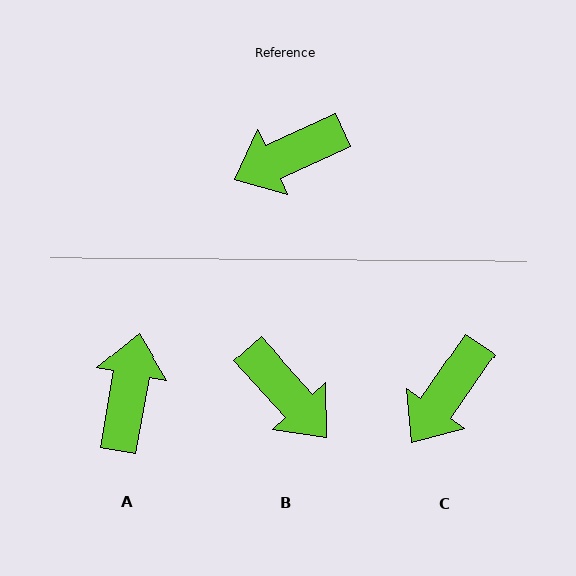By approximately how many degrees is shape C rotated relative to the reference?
Approximately 31 degrees counter-clockwise.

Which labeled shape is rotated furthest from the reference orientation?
A, about 125 degrees away.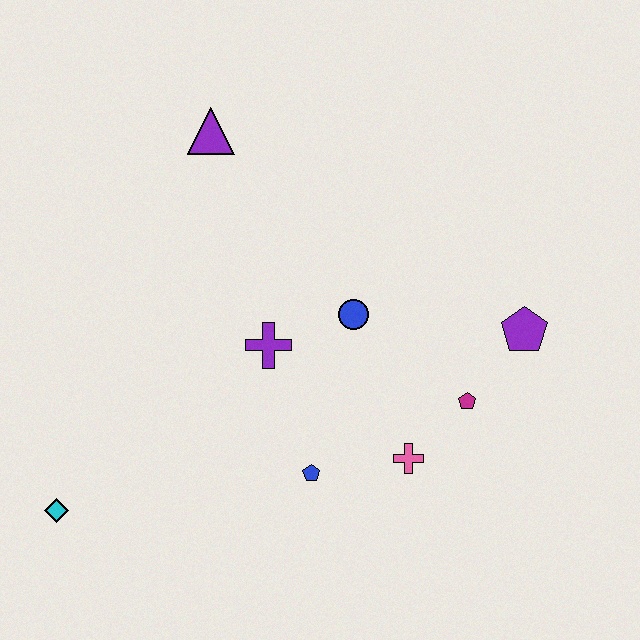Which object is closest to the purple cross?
The blue circle is closest to the purple cross.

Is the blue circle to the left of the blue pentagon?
No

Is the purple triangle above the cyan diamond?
Yes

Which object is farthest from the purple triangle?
The cyan diamond is farthest from the purple triangle.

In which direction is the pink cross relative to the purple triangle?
The pink cross is below the purple triangle.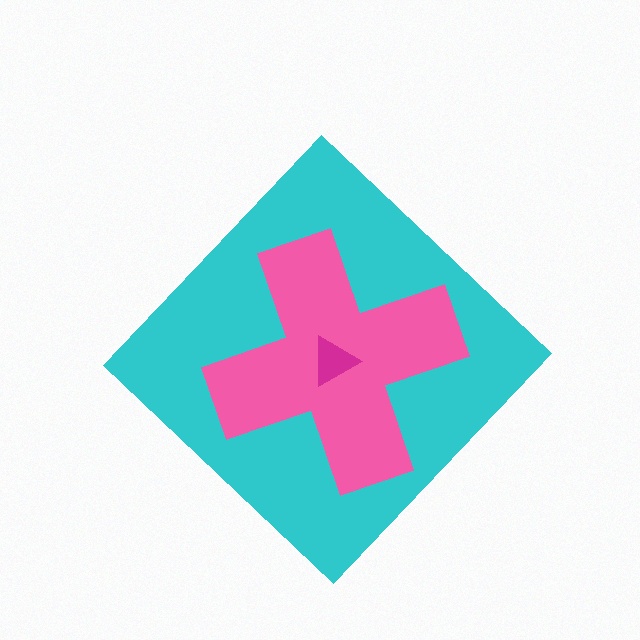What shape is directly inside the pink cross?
The magenta triangle.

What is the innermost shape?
The magenta triangle.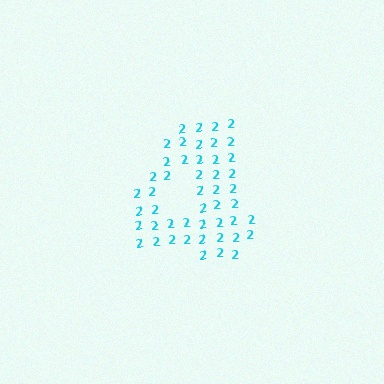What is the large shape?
The large shape is the digit 4.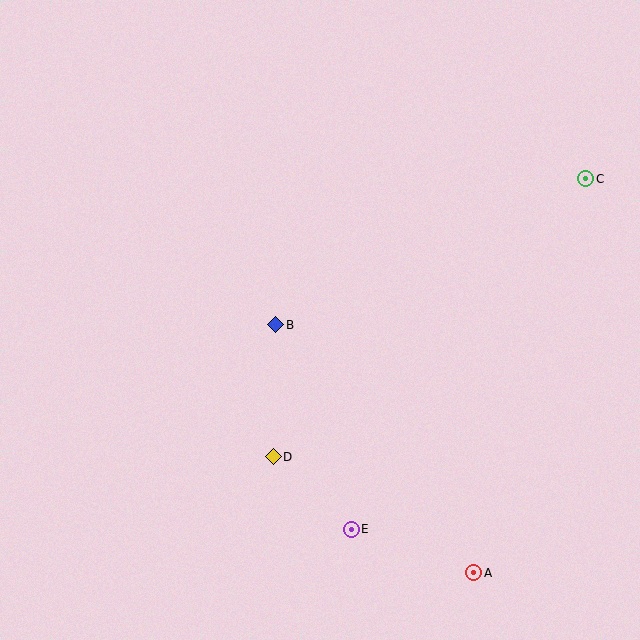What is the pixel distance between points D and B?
The distance between D and B is 132 pixels.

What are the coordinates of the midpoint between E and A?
The midpoint between E and A is at (412, 551).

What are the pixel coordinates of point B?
Point B is at (276, 325).